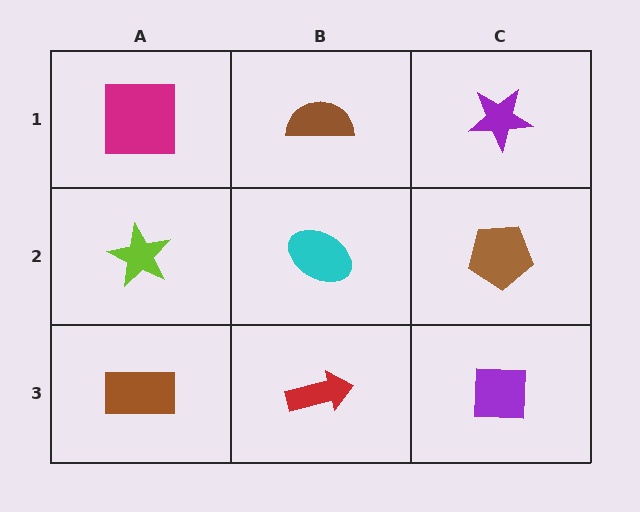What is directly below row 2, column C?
A purple square.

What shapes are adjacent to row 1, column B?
A cyan ellipse (row 2, column B), a magenta square (row 1, column A), a purple star (row 1, column C).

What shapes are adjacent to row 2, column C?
A purple star (row 1, column C), a purple square (row 3, column C), a cyan ellipse (row 2, column B).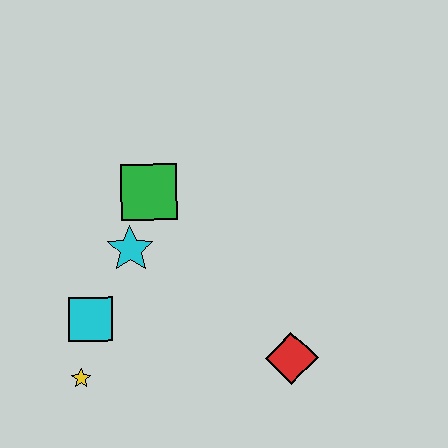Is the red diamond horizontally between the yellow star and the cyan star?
No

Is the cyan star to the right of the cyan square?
Yes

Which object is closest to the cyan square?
The yellow star is closest to the cyan square.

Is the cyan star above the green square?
No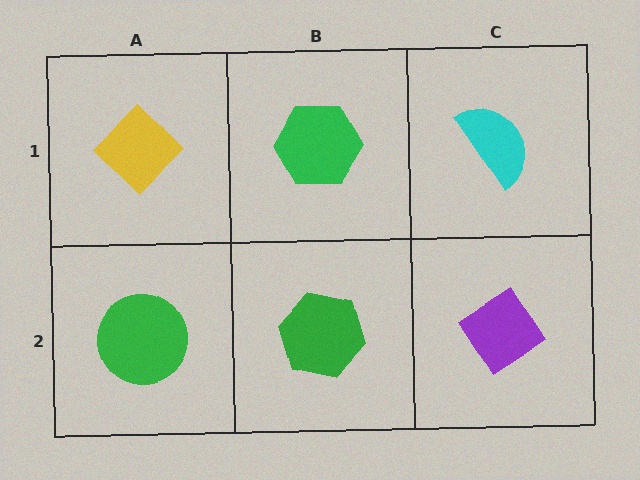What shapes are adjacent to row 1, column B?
A green hexagon (row 2, column B), a yellow diamond (row 1, column A), a cyan semicircle (row 1, column C).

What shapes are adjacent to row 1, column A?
A green circle (row 2, column A), a green hexagon (row 1, column B).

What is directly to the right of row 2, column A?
A green hexagon.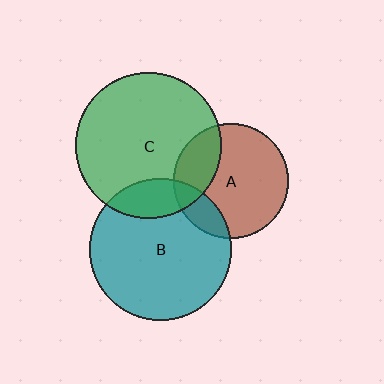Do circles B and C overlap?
Yes.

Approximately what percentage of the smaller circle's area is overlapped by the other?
Approximately 15%.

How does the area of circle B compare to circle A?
Approximately 1.5 times.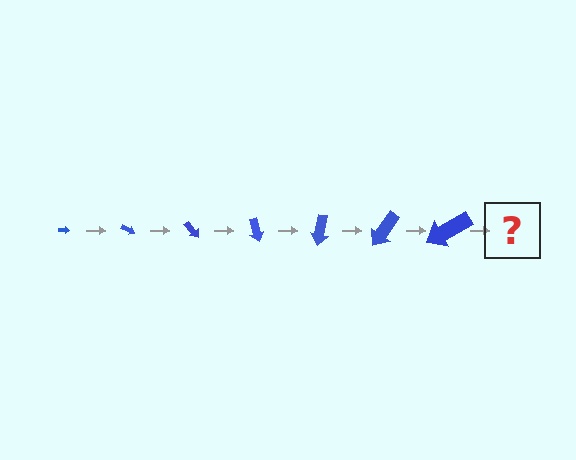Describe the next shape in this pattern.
It should be an arrow, larger than the previous one and rotated 175 degrees from the start.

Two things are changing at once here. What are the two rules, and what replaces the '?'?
The two rules are that the arrow grows larger each step and it rotates 25 degrees each step. The '?' should be an arrow, larger than the previous one and rotated 175 degrees from the start.